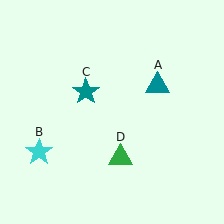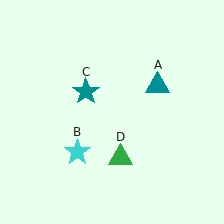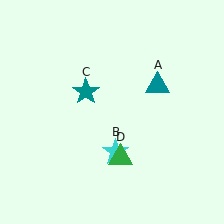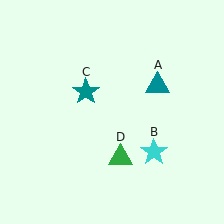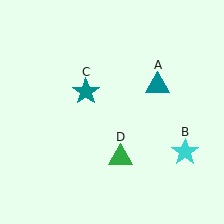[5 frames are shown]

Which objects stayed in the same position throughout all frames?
Teal triangle (object A) and teal star (object C) and green triangle (object D) remained stationary.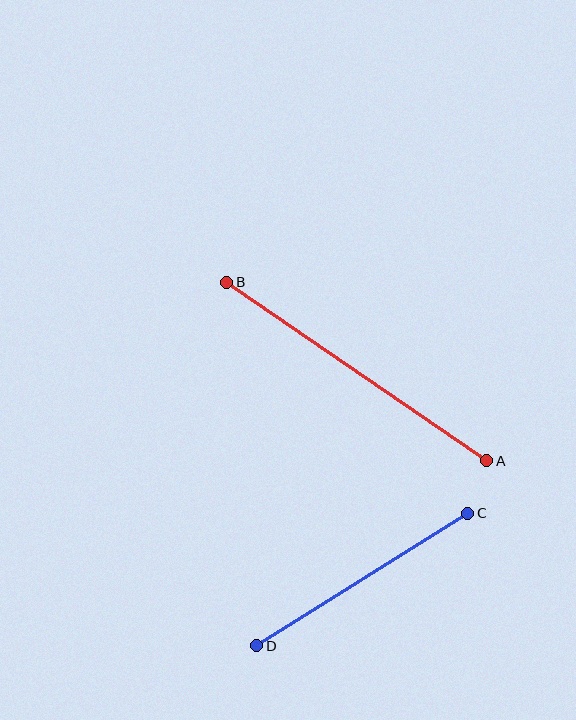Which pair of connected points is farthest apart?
Points A and B are farthest apart.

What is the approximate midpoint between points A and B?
The midpoint is at approximately (357, 372) pixels.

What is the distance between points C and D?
The distance is approximately 249 pixels.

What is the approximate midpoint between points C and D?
The midpoint is at approximately (362, 579) pixels.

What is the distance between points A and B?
The distance is approximately 316 pixels.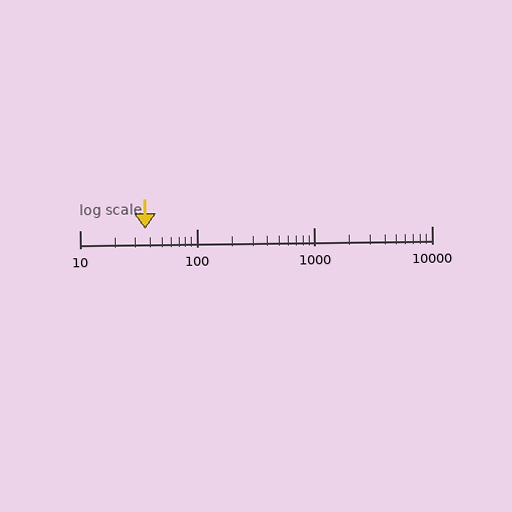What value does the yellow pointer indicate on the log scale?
The pointer indicates approximately 36.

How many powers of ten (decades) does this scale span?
The scale spans 3 decades, from 10 to 10000.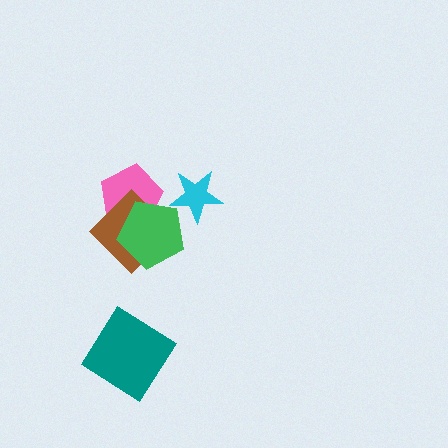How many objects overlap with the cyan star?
0 objects overlap with the cyan star.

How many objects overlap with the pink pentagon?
2 objects overlap with the pink pentagon.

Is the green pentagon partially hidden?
No, no other shape covers it.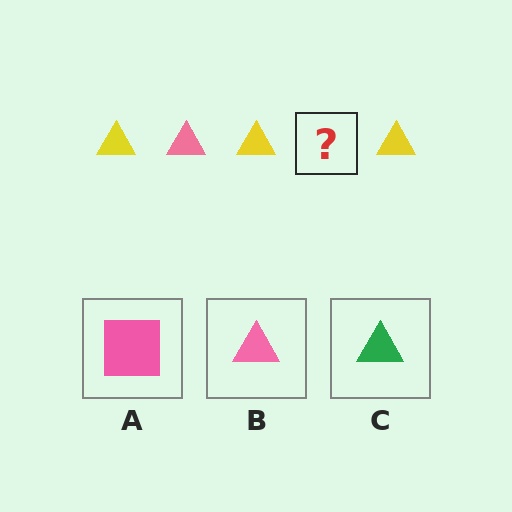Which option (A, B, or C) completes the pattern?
B.